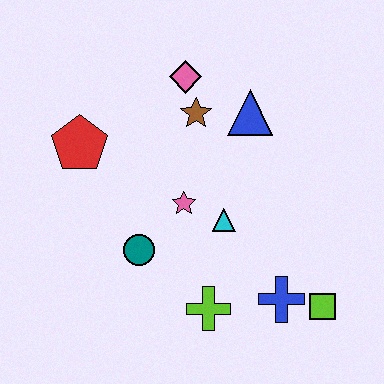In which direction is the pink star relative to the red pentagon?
The pink star is to the right of the red pentagon.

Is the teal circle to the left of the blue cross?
Yes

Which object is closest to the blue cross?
The lime square is closest to the blue cross.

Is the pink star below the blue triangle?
Yes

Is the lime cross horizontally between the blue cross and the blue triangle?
No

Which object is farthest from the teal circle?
The lime square is farthest from the teal circle.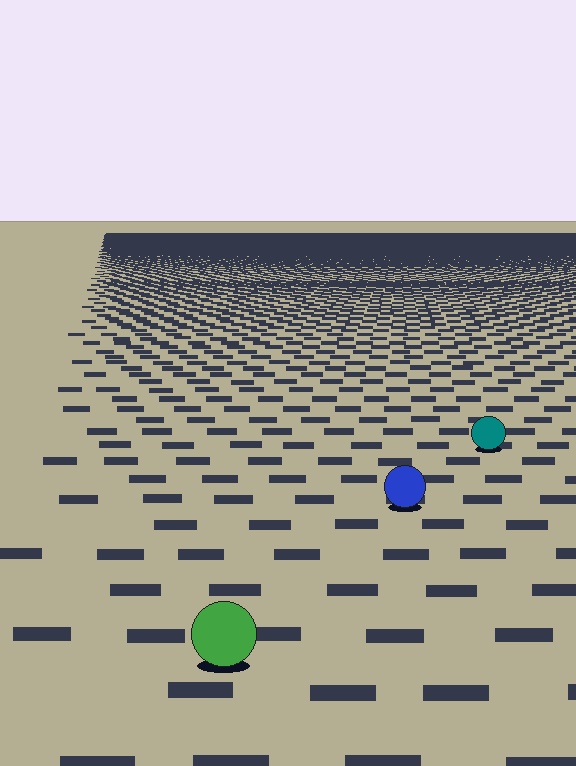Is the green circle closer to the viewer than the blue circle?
Yes. The green circle is closer — you can tell from the texture gradient: the ground texture is coarser near it.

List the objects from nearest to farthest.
From nearest to farthest: the green circle, the blue circle, the teal circle.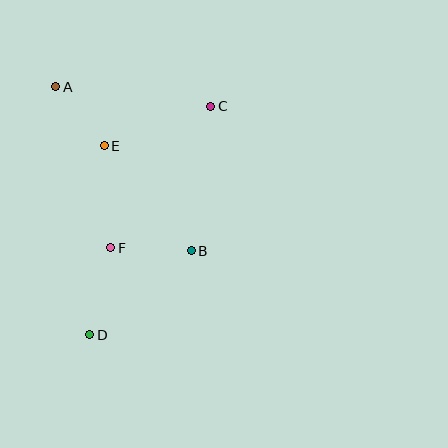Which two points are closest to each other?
Points A and E are closest to each other.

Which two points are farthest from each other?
Points C and D are farthest from each other.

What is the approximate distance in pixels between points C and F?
The distance between C and F is approximately 173 pixels.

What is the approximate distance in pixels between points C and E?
The distance between C and E is approximately 113 pixels.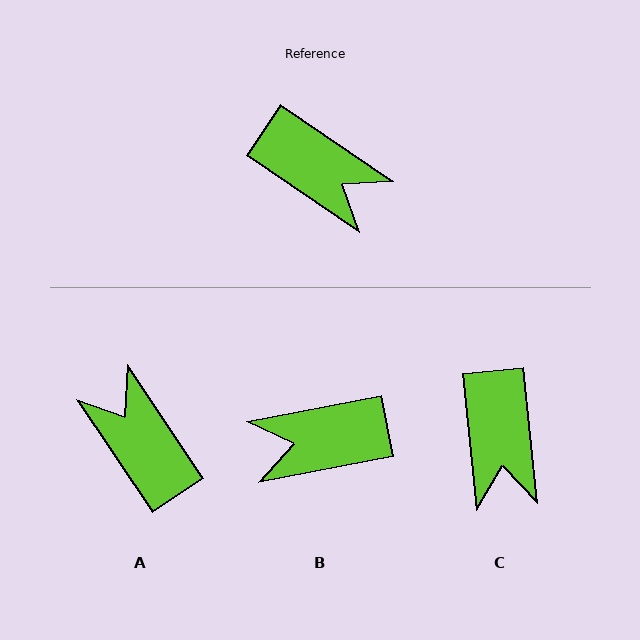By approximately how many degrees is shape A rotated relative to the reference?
Approximately 158 degrees counter-clockwise.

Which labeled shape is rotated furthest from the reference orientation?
A, about 158 degrees away.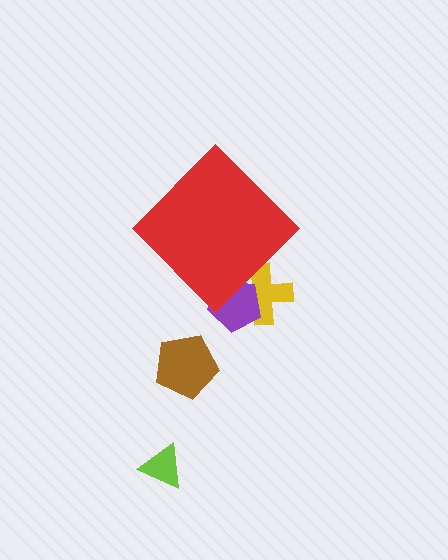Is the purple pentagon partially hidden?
Yes, the purple pentagon is partially hidden behind the red diamond.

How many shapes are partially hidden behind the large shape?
2 shapes are partially hidden.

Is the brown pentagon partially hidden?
No, the brown pentagon is fully visible.